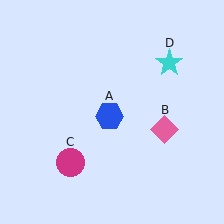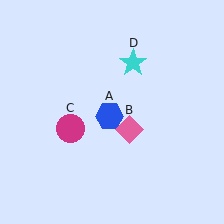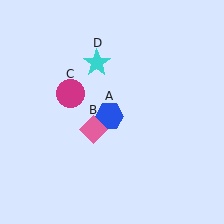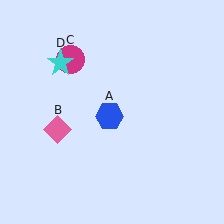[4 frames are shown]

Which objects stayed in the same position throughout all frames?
Blue hexagon (object A) remained stationary.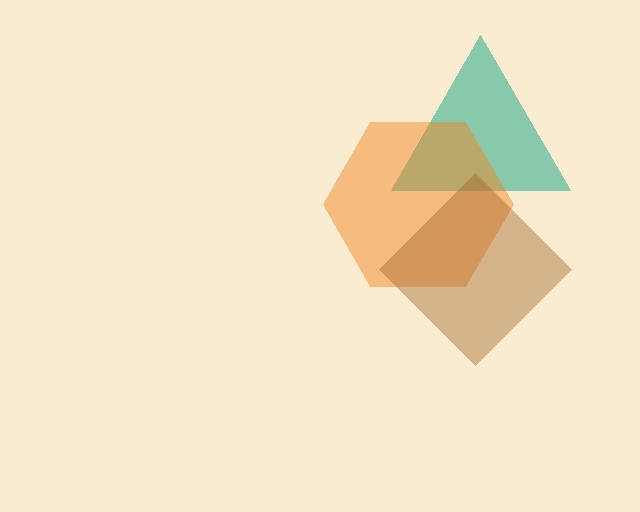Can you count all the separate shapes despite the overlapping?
Yes, there are 3 separate shapes.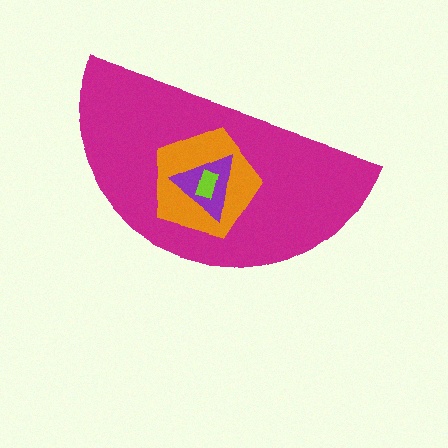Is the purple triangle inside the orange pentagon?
Yes.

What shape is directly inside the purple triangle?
The lime rectangle.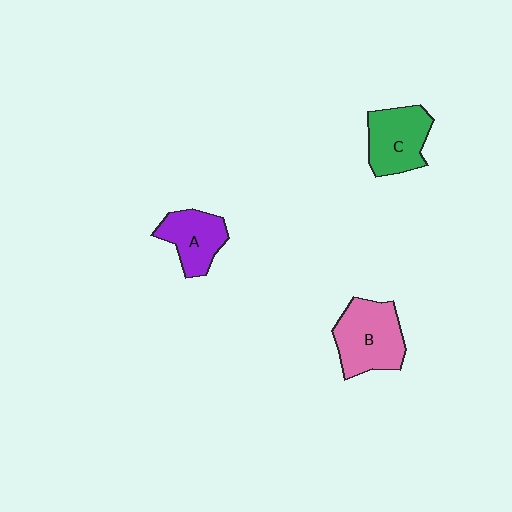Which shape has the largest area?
Shape B (pink).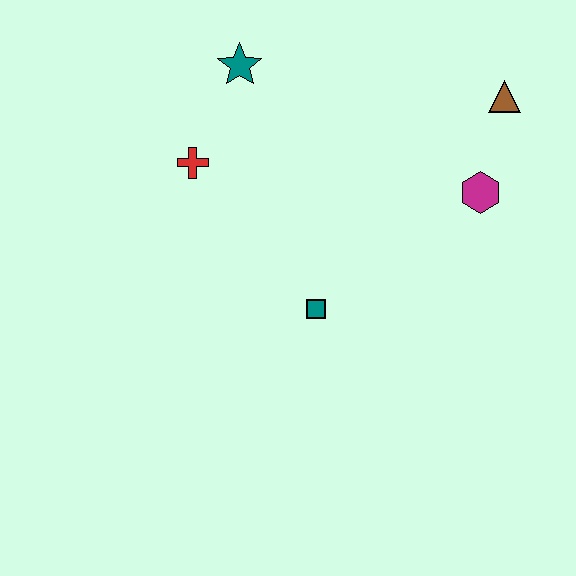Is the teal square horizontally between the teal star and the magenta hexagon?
Yes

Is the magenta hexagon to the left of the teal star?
No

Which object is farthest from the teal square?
The brown triangle is farthest from the teal square.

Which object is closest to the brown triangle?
The magenta hexagon is closest to the brown triangle.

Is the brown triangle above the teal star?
No